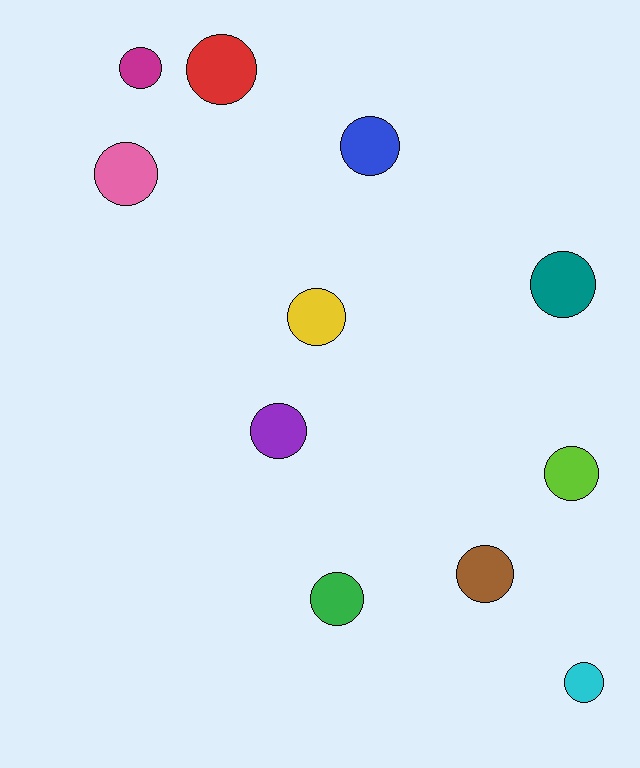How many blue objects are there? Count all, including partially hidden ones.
There is 1 blue object.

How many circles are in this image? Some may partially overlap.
There are 11 circles.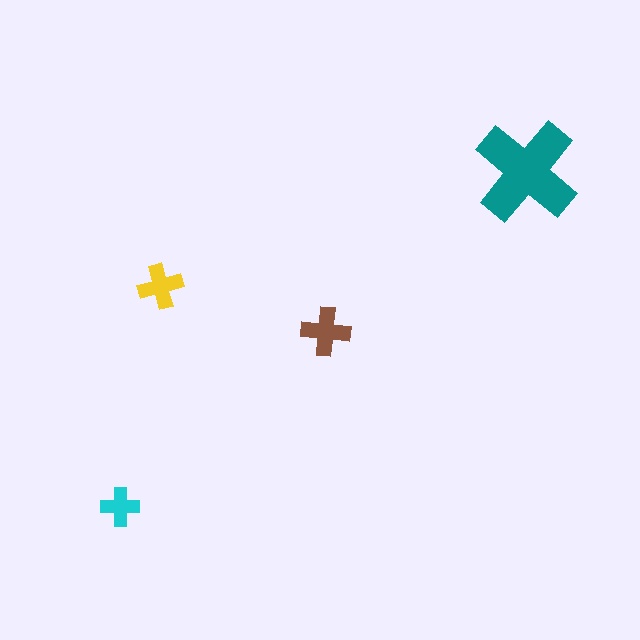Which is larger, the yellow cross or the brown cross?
The brown one.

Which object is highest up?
The teal cross is topmost.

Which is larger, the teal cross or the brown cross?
The teal one.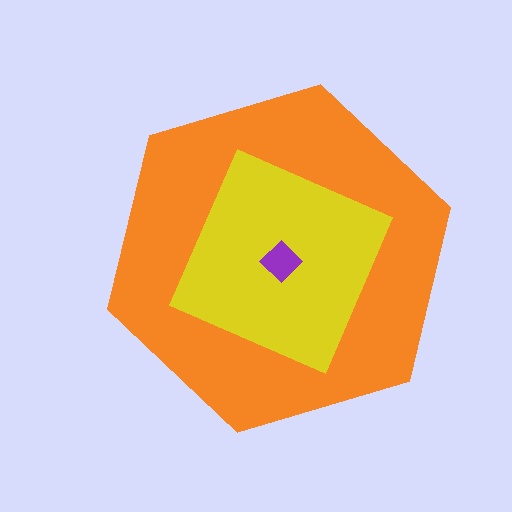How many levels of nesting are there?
3.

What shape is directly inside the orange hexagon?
The yellow square.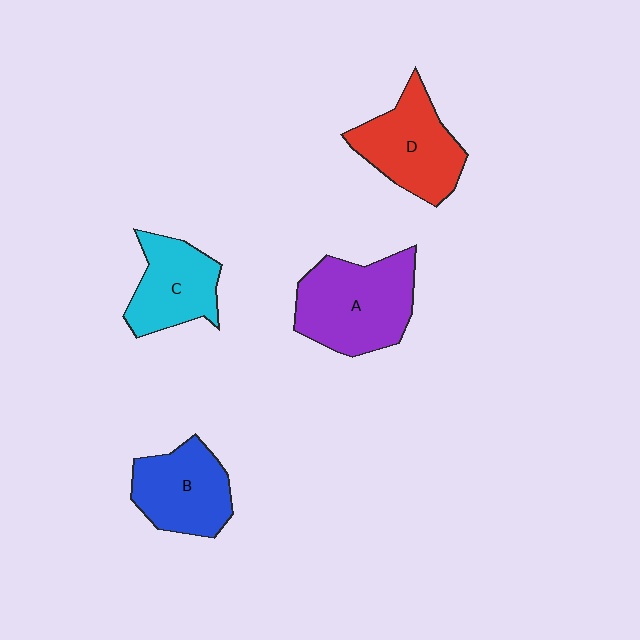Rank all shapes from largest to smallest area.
From largest to smallest: A (purple), D (red), B (blue), C (cyan).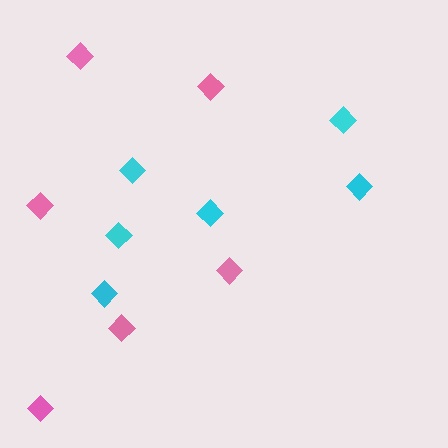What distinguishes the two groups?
There are 2 groups: one group of pink diamonds (6) and one group of cyan diamonds (6).